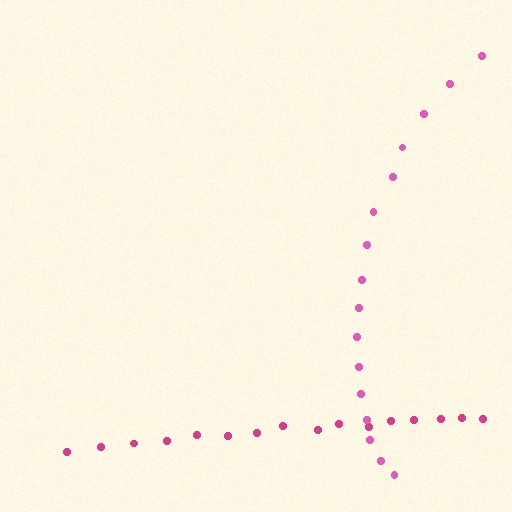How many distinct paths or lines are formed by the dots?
There are 2 distinct paths.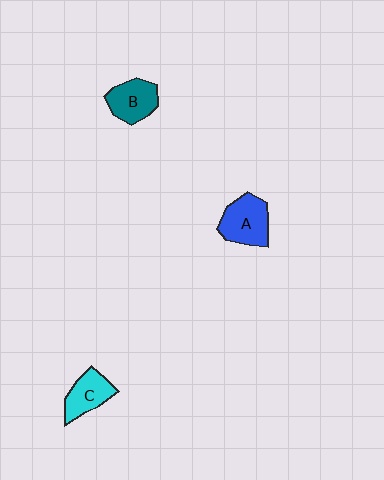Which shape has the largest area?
Shape A (blue).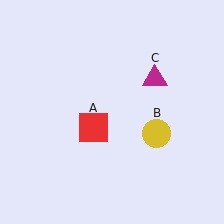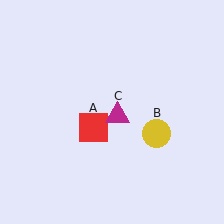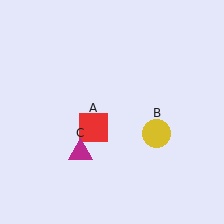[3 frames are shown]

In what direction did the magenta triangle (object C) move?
The magenta triangle (object C) moved down and to the left.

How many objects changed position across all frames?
1 object changed position: magenta triangle (object C).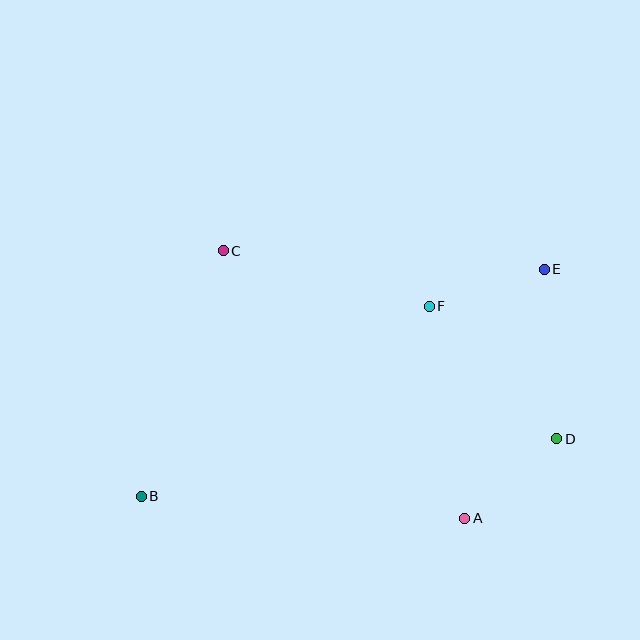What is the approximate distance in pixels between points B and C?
The distance between B and C is approximately 259 pixels.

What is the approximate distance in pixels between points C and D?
The distance between C and D is approximately 383 pixels.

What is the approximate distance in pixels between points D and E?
The distance between D and E is approximately 170 pixels.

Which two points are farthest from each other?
Points B and E are farthest from each other.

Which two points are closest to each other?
Points E and F are closest to each other.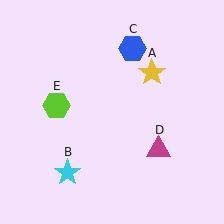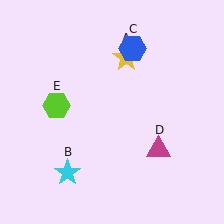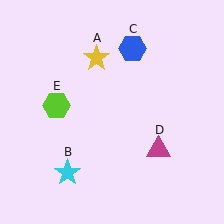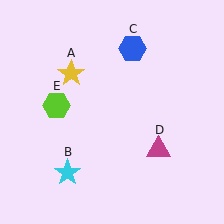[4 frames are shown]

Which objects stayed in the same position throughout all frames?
Cyan star (object B) and blue hexagon (object C) and magenta triangle (object D) and lime hexagon (object E) remained stationary.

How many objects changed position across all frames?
1 object changed position: yellow star (object A).